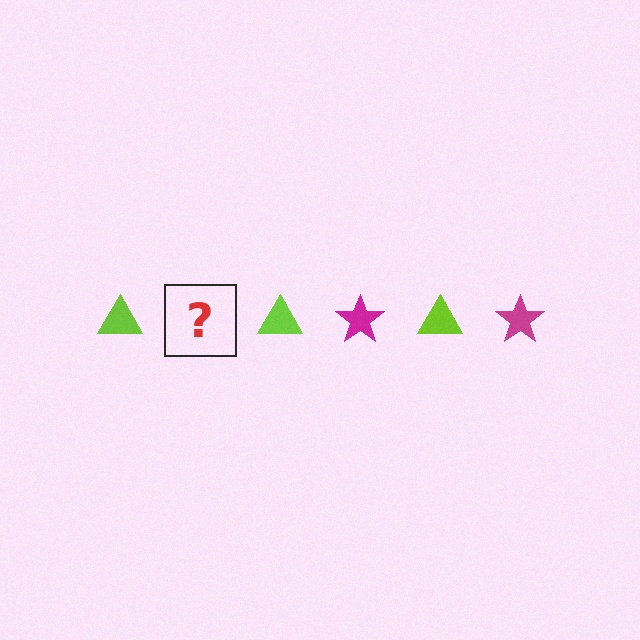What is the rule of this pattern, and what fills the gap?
The rule is that the pattern alternates between lime triangle and magenta star. The gap should be filled with a magenta star.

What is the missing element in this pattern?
The missing element is a magenta star.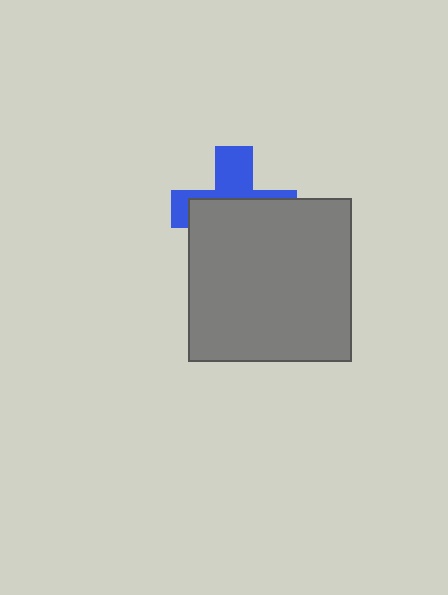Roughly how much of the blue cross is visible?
A small part of it is visible (roughly 39%).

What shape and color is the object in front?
The object in front is a gray square.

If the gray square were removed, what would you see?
You would see the complete blue cross.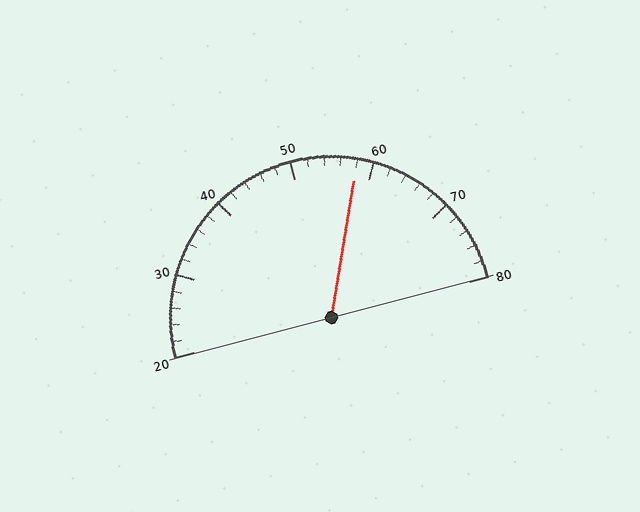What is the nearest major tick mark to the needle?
The nearest major tick mark is 60.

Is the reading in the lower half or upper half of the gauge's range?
The reading is in the upper half of the range (20 to 80).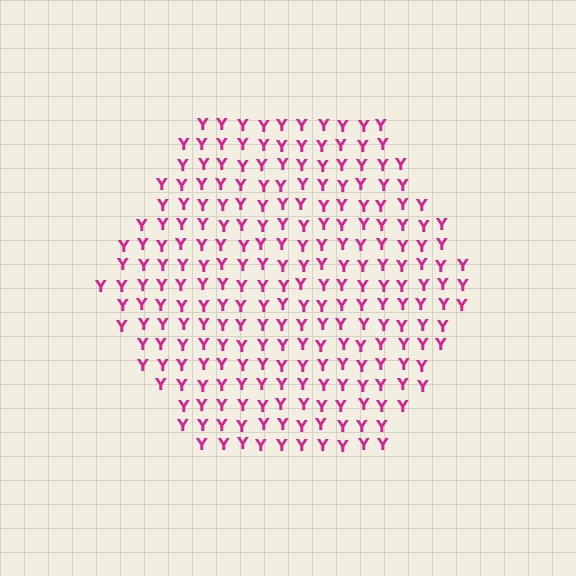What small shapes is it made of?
It is made of small letter Y's.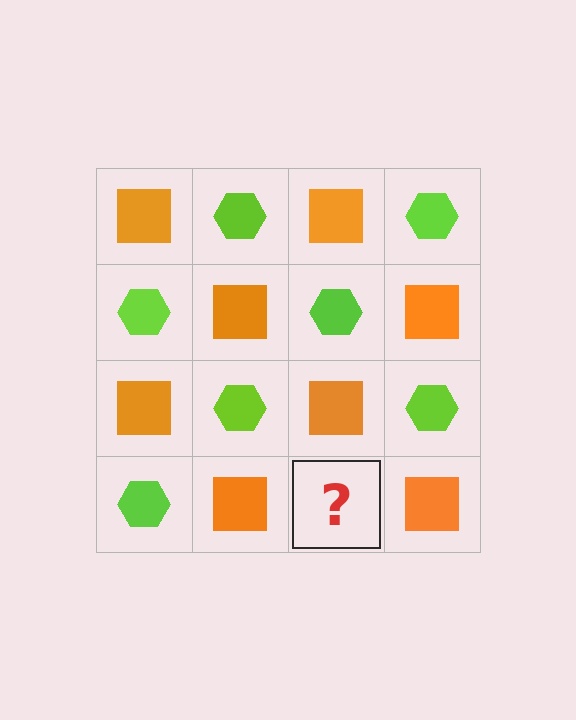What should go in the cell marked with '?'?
The missing cell should contain a lime hexagon.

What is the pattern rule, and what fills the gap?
The rule is that it alternates orange square and lime hexagon in a checkerboard pattern. The gap should be filled with a lime hexagon.